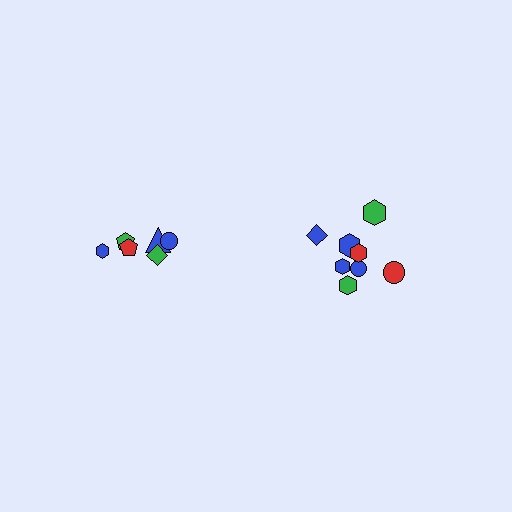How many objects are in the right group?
There are 8 objects.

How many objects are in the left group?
There are 6 objects.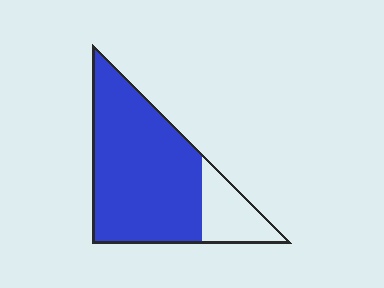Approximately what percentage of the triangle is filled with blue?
Approximately 80%.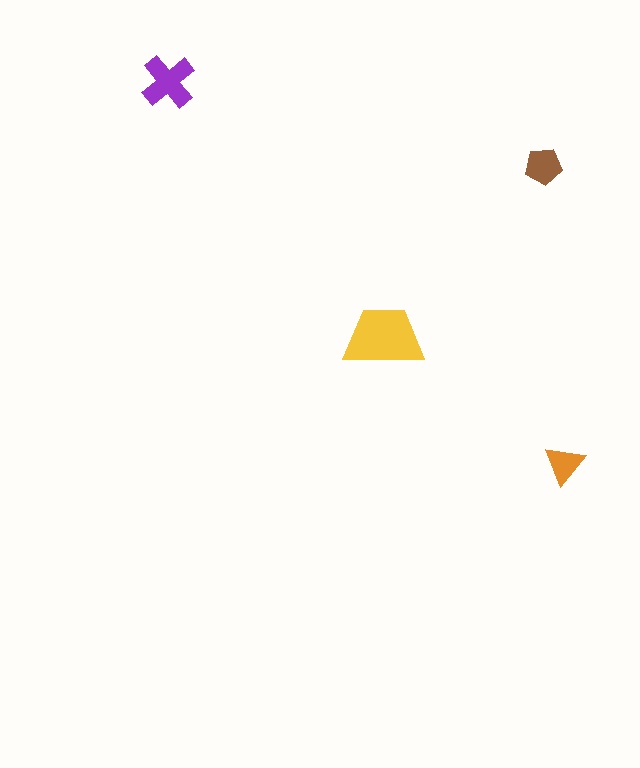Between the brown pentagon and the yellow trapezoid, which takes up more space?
The yellow trapezoid.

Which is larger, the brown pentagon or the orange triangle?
The brown pentagon.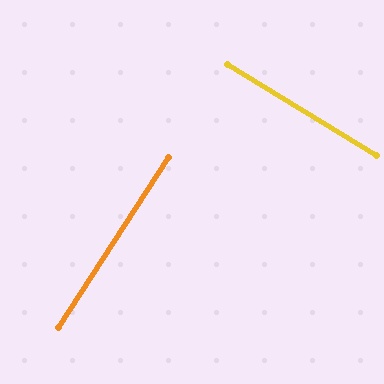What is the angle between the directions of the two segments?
Approximately 89 degrees.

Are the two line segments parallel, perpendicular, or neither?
Perpendicular — they meet at approximately 89°.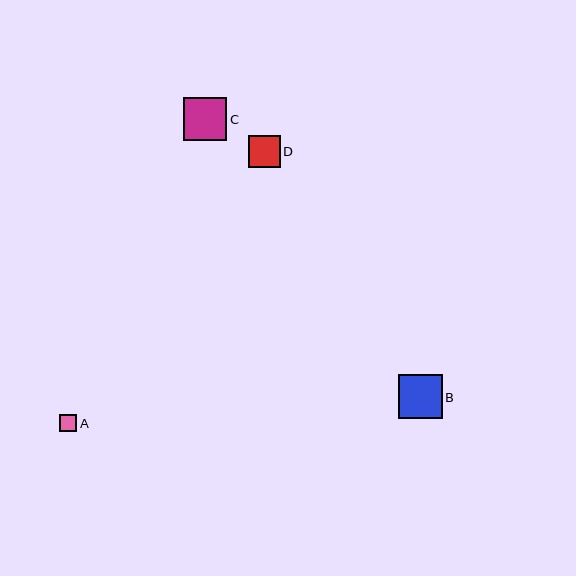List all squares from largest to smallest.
From largest to smallest: B, C, D, A.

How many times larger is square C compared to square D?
Square C is approximately 1.3 times the size of square D.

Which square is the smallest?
Square A is the smallest with a size of approximately 17 pixels.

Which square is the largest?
Square B is the largest with a size of approximately 44 pixels.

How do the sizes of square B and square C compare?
Square B and square C are approximately the same size.